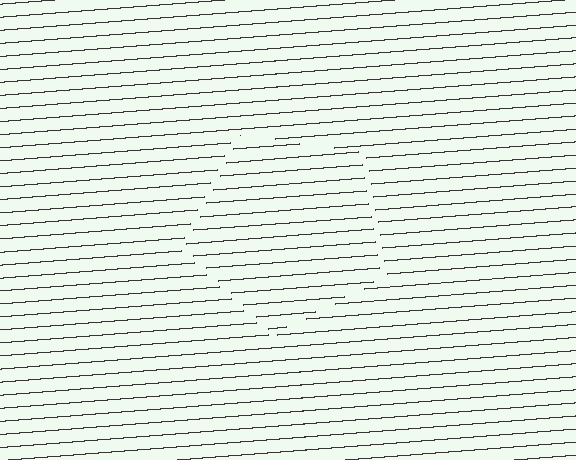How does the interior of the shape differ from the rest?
The interior of the shape contains the same grating, shifted by half a period — the contour is defined by the phase discontinuity where line-ends from the inner and outer gratings abut.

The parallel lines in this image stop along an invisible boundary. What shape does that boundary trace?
An illusory pentagon. The interior of the shape contains the same grating, shifted by half a period — the contour is defined by the phase discontinuity where line-ends from the inner and outer gratings abut.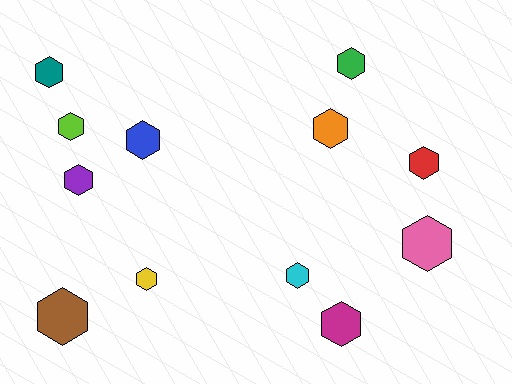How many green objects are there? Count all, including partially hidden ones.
There is 1 green object.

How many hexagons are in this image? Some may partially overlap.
There are 12 hexagons.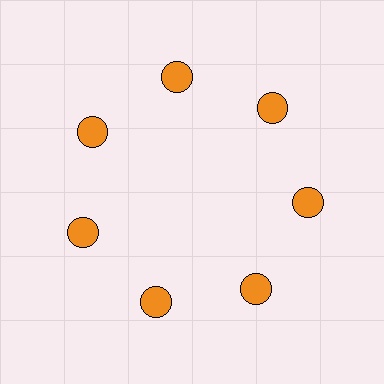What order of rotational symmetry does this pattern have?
This pattern has 7-fold rotational symmetry.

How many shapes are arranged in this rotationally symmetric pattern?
There are 7 shapes, arranged in 7 groups of 1.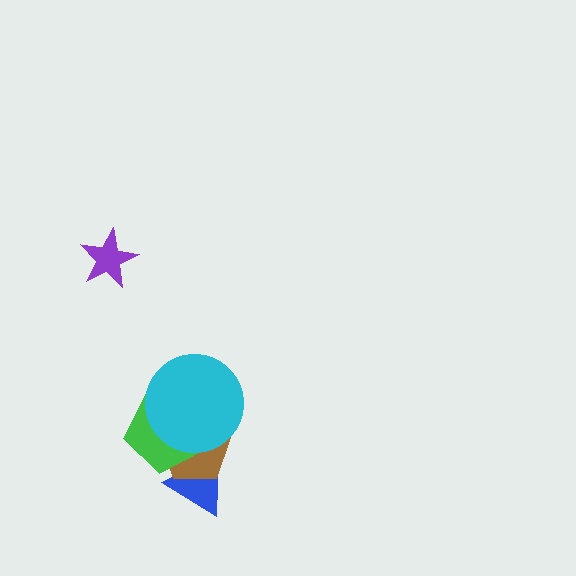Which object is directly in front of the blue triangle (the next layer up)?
The brown pentagon is directly in front of the blue triangle.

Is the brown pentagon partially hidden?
Yes, it is partially covered by another shape.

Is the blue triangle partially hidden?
Yes, it is partially covered by another shape.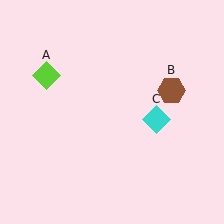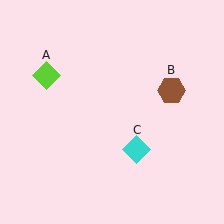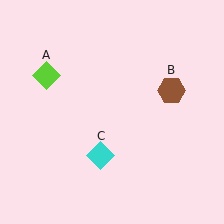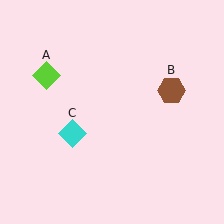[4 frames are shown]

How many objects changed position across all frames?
1 object changed position: cyan diamond (object C).